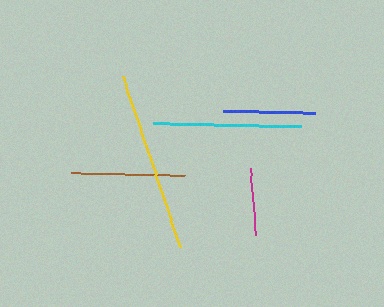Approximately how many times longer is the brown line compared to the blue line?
The brown line is approximately 1.2 times the length of the blue line.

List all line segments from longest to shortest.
From longest to shortest: yellow, cyan, brown, blue, magenta.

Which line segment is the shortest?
The magenta line is the shortest at approximately 67 pixels.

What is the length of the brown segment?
The brown segment is approximately 114 pixels long.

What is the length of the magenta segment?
The magenta segment is approximately 67 pixels long.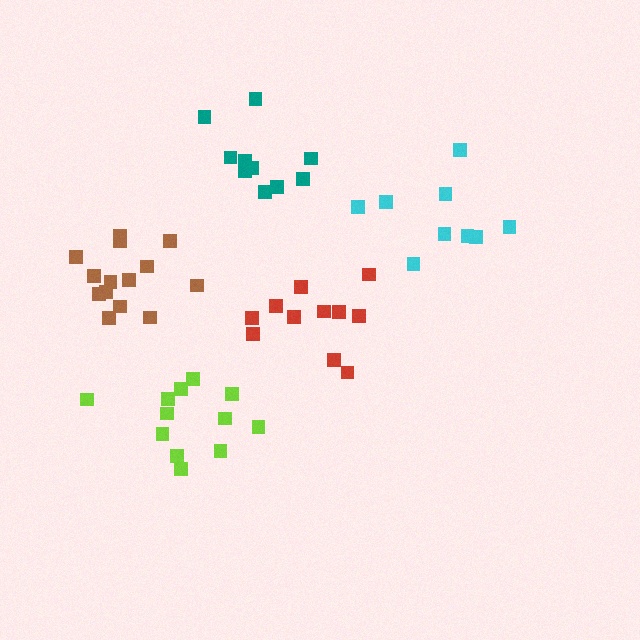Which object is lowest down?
The lime cluster is bottommost.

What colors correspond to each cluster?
The clusters are colored: cyan, teal, lime, brown, red.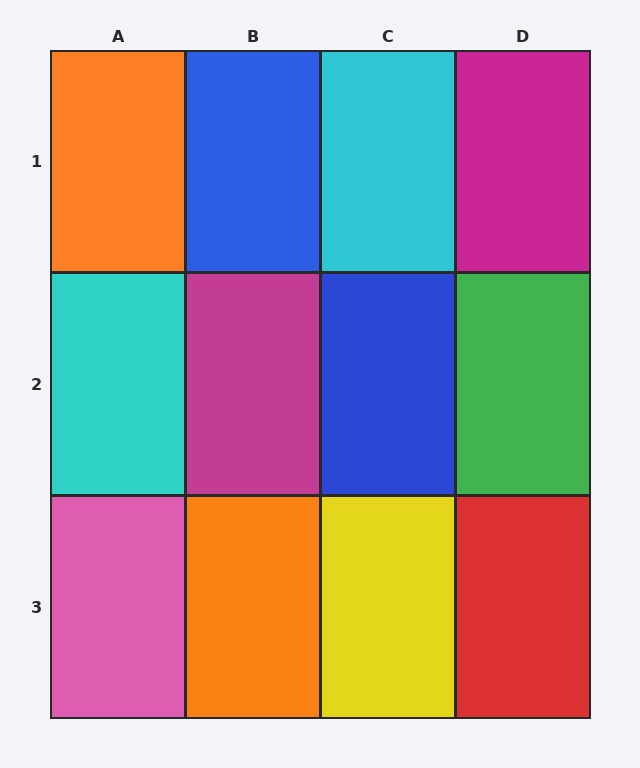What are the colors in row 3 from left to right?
Pink, orange, yellow, red.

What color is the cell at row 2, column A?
Cyan.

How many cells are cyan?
2 cells are cyan.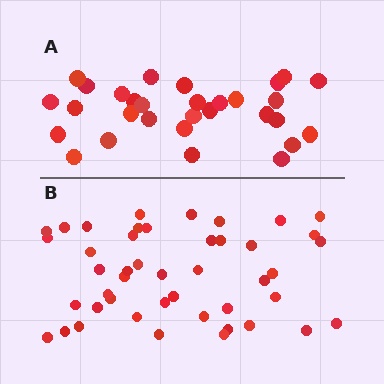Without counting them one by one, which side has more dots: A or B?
Region B (the bottom region) has more dots.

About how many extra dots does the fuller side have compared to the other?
Region B has approximately 15 more dots than region A.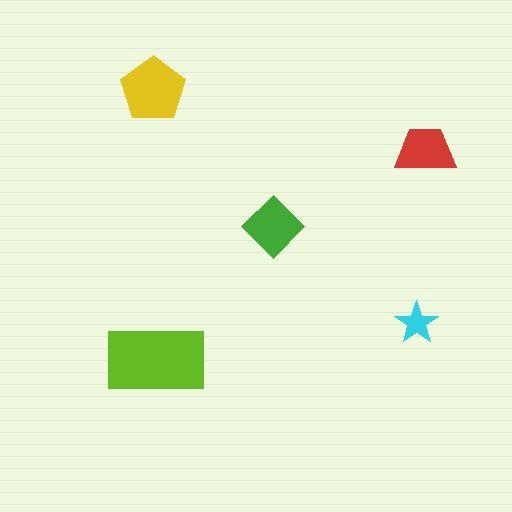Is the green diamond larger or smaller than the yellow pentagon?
Smaller.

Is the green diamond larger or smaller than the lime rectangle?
Smaller.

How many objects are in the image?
There are 5 objects in the image.